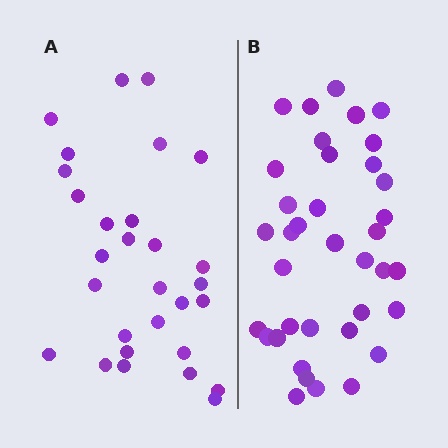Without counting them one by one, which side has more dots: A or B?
Region B (the right region) has more dots.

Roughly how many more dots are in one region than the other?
Region B has roughly 8 or so more dots than region A.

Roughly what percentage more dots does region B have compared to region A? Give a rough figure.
About 30% more.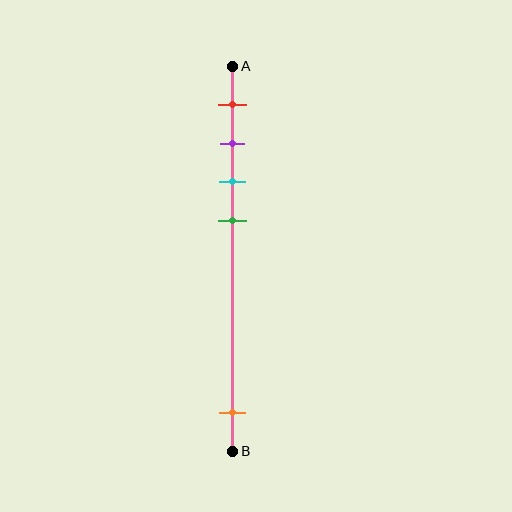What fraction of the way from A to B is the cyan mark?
The cyan mark is approximately 30% (0.3) of the way from A to B.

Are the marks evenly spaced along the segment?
No, the marks are not evenly spaced.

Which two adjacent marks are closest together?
The purple and cyan marks are the closest adjacent pair.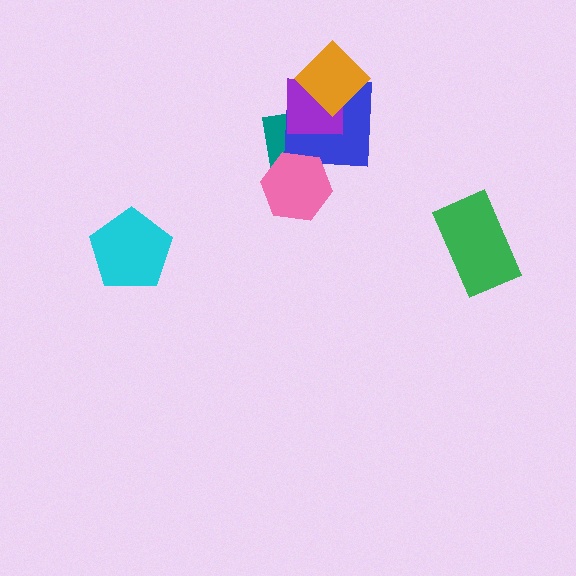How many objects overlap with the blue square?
3 objects overlap with the blue square.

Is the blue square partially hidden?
Yes, it is partially covered by another shape.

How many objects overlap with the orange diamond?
2 objects overlap with the orange diamond.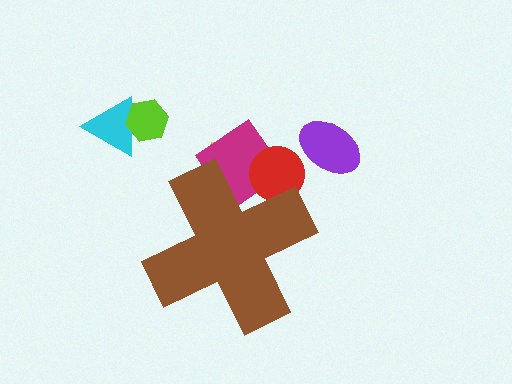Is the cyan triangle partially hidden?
No, the cyan triangle is fully visible.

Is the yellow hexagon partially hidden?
Yes, the yellow hexagon is partially hidden behind the brown cross.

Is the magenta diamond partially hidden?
Yes, the magenta diamond is partially hidden behind the brown cross.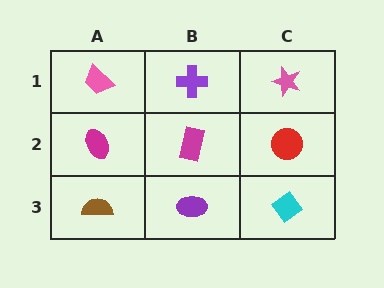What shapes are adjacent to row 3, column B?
A magenta rectangle (row 2, column B), a brown semicircle (row 3, column A), a cyan diamond (row 3, column C).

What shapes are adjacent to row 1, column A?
A magenta ellipse (row 2, column A), a purple cross (row 1, column B).